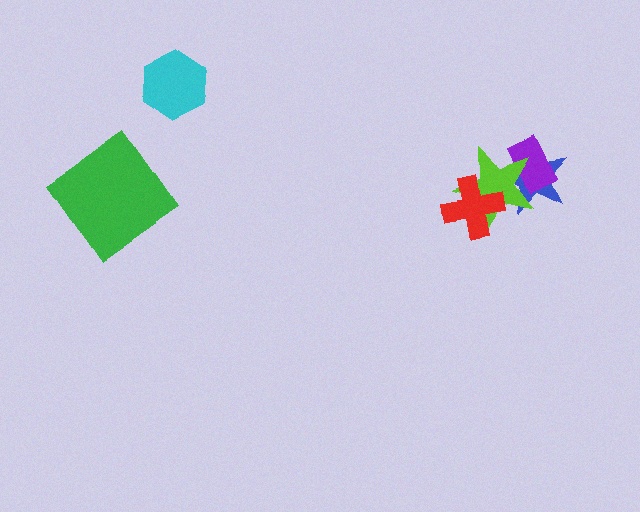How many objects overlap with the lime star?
3 objects overlap with the lime star.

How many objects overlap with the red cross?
1 object overlaps with the red cross.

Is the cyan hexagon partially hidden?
No, no other shape covers it.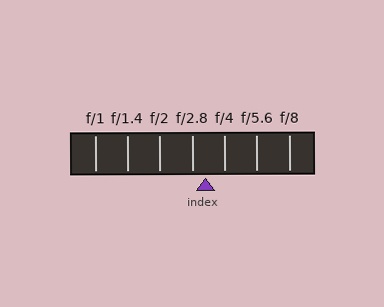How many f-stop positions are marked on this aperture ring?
There are 7 f-stop positions marked.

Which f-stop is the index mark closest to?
The index mark is closest to f/2.8.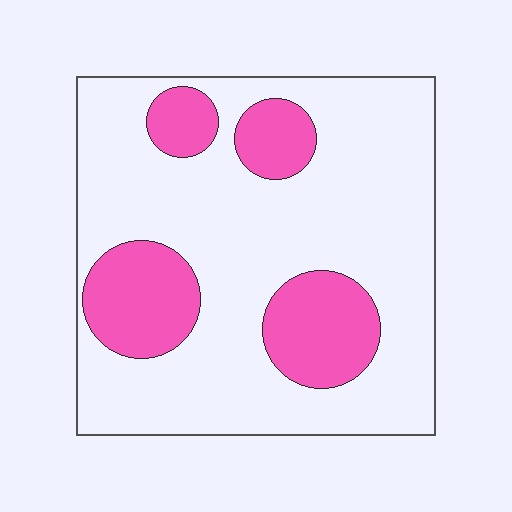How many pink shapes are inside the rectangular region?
4.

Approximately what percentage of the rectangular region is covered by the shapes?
Approximately 25%.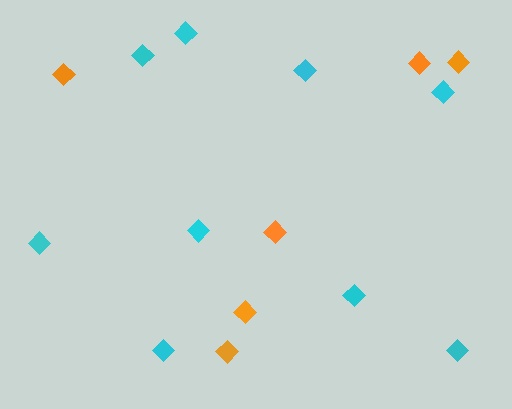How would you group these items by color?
There are 2 groups: one group of cyan diamonds (9) and one group of orange diamonds (6).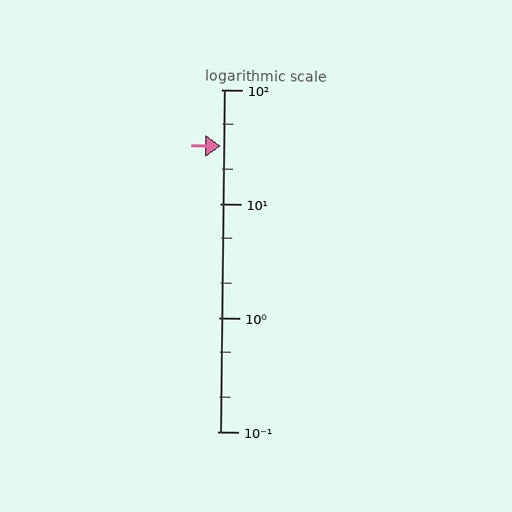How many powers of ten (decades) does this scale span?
The scale spans 3 decades, from 0.1 to 100.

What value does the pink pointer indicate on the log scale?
The pointer indicates approximately 32.